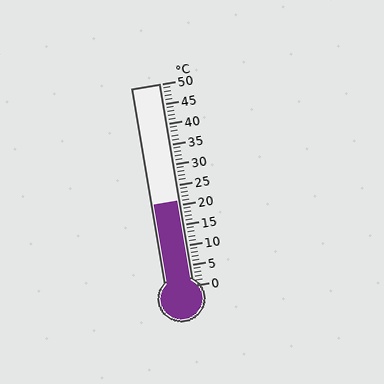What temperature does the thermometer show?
The thermometer shows approximately 21°C.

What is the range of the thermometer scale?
The thermometer scale ranges from 0°C to 50°C.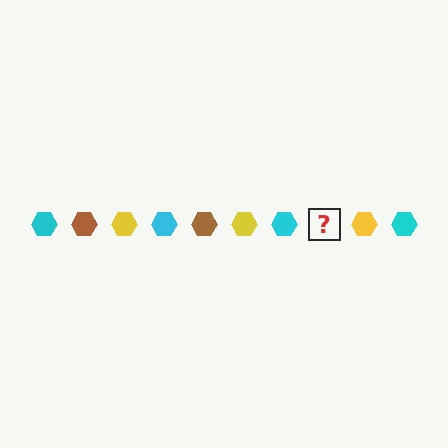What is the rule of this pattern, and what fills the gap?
The rule is that the pattern cycles through cyan, brown, yellow hexagons. The gap should be filled with a brown hexagon.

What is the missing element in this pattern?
The missing element is a brown hexagon.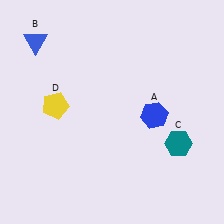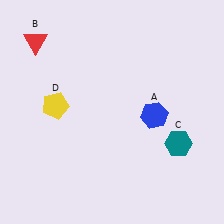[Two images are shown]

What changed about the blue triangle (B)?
In Image 1, B is blue. In Image 2, it changed to red.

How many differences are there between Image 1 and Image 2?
There is 1 difference between the two images.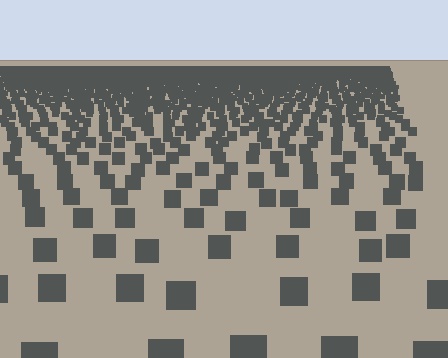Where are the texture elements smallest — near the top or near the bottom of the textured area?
Near the top.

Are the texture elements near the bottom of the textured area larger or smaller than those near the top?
Larger. Near the bottom, elements are closer to the viewer and appear at a bigger on-screen size.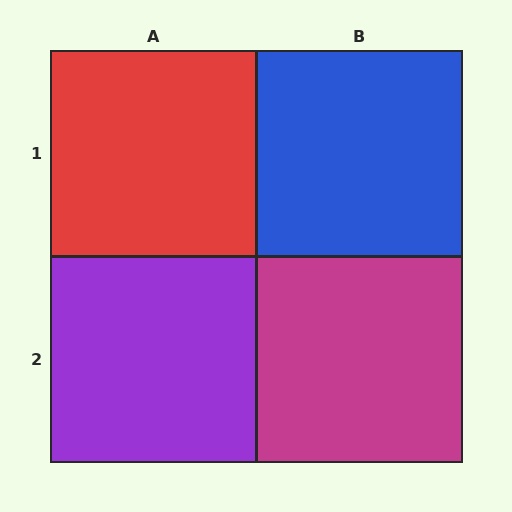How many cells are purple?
1 cell is purple.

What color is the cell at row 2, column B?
Magenta.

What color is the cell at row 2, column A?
Purple.